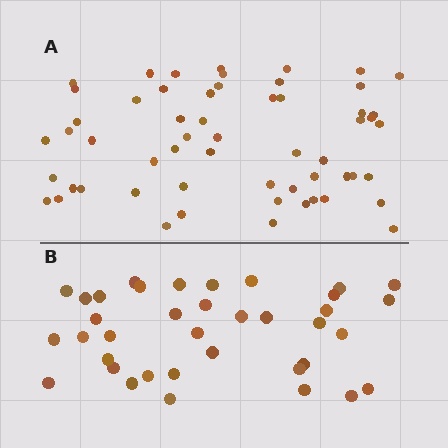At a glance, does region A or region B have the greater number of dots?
Region A (the top region) has more dots.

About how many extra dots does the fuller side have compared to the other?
Region A has approximately 20 more dots than region B.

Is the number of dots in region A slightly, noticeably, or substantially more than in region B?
Region A has substantially more. The ratio is roughly 1.5 to 1.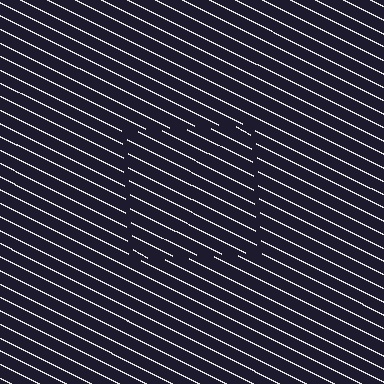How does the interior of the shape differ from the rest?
The interior of the shape contains the same grating, shifted by half a period — the contour is defined by the phase discontinuity where line-ends from the inner and outer gratings abut.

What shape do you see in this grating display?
An illusory square. The interior of the shape contains the same grating, shifted by half a period — the contour is defined by the phase discontinuity where line-ends from the inner and outer gratings abut.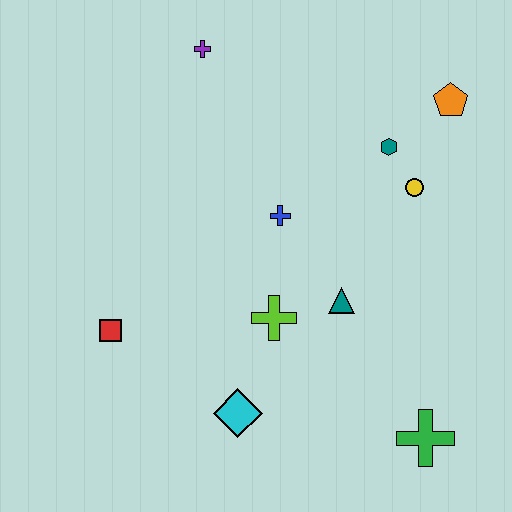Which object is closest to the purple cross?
The blue cross is closest to the purple cross.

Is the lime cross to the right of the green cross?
No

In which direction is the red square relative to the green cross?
The red square is to the left of the green cross.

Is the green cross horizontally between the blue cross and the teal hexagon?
No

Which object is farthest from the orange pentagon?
The red square is farthest from the orange pentagon.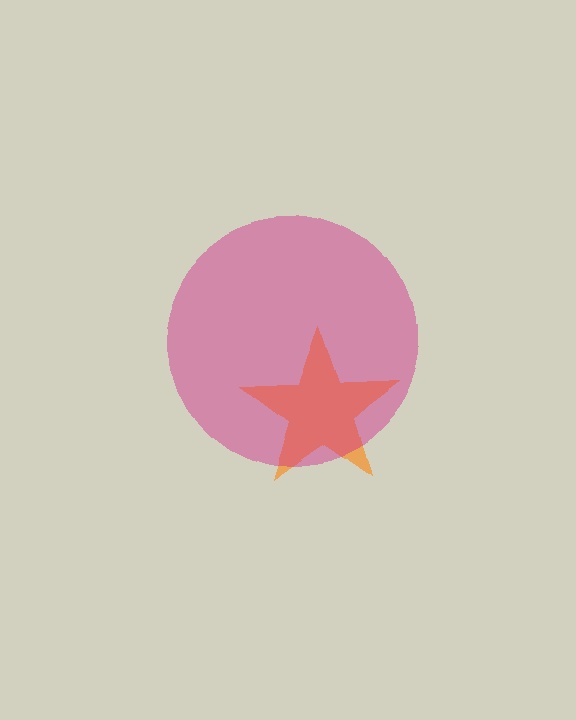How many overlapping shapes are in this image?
There are 2 overlapping shapes in the image.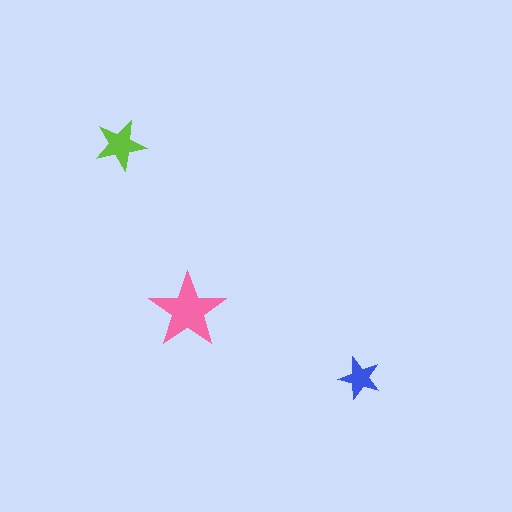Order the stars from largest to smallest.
the pink one, the lime one, the blue one.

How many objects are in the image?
There are 3 objects in the image.